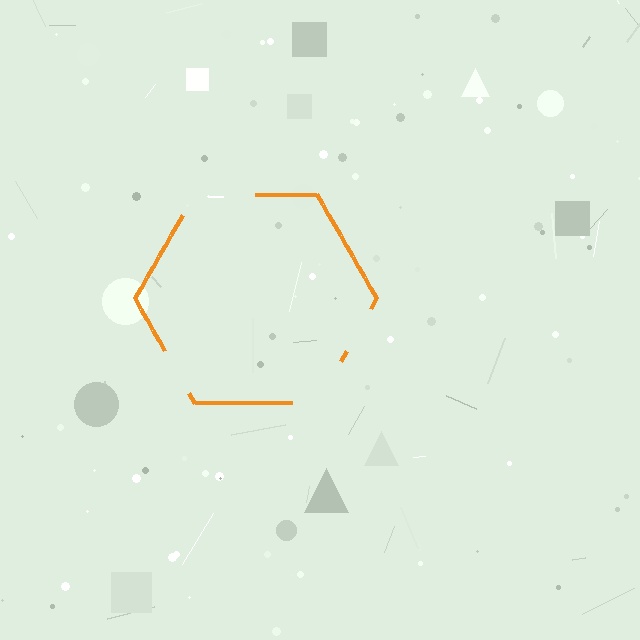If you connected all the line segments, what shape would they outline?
They would outline a hexagon.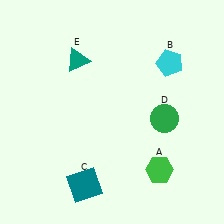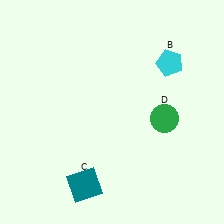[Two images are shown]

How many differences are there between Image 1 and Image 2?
There are 2 differences between the two images.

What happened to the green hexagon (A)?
The green hexagon (A) was removed in Image 2. It was in the bottom-right area of Image 1.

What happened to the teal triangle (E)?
The teal triangle (E) was removed in Image 2. It was in the top-left area of Image 1.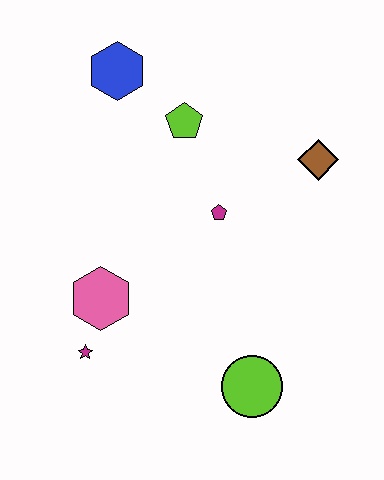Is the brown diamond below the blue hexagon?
Yes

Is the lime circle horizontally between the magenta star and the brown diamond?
Yes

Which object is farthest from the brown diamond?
The magenta star is farthest from the brown diamond.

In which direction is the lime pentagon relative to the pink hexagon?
The lime pentagon is above the pink hexagon.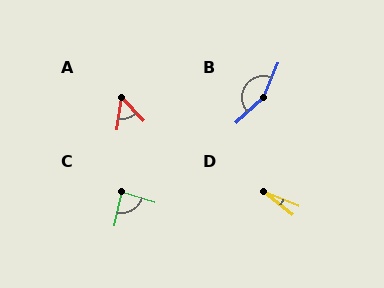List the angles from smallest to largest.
D (16°), A (51°), C (86°), B (155°).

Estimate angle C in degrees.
Approximately 86 degrees.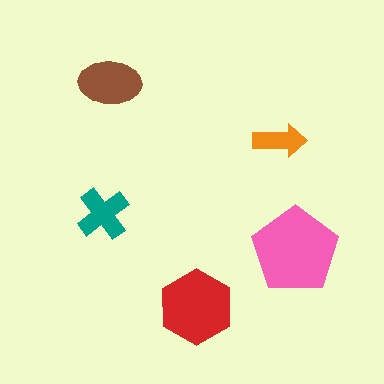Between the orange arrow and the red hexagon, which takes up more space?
The red hexagon.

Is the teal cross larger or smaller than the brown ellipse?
Smaller.